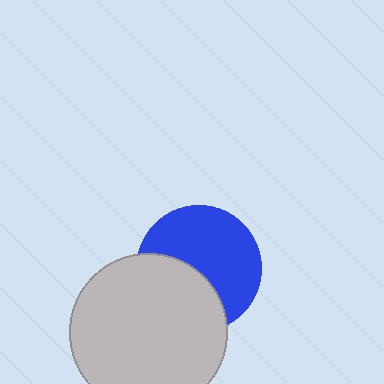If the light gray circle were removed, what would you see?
You would see the complete blue circle.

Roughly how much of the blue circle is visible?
About half of it is visible (roughly 60%).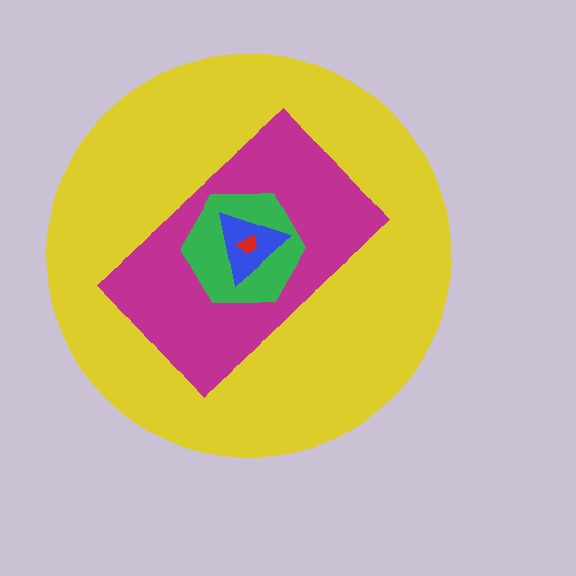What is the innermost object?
The red trapezoid.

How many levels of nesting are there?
5.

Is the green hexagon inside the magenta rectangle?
Yes.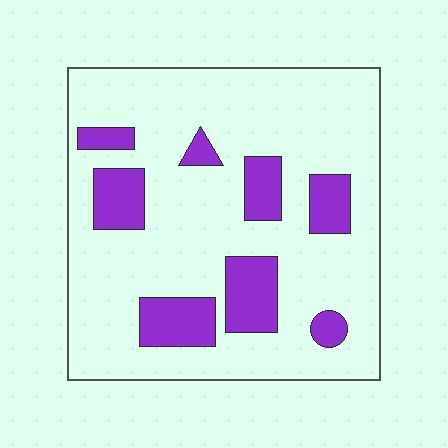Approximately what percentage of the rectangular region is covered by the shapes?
Approximately 20%.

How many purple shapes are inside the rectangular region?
8.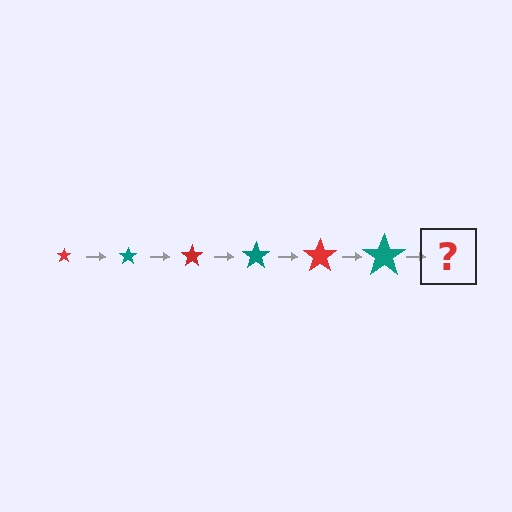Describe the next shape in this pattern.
It should be a red star, larger than the previous one.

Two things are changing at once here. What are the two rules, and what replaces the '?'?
The two rules are that the star grows larger each step and the color cycles through red and teal. The '?' should be a red star, larger than the previous one.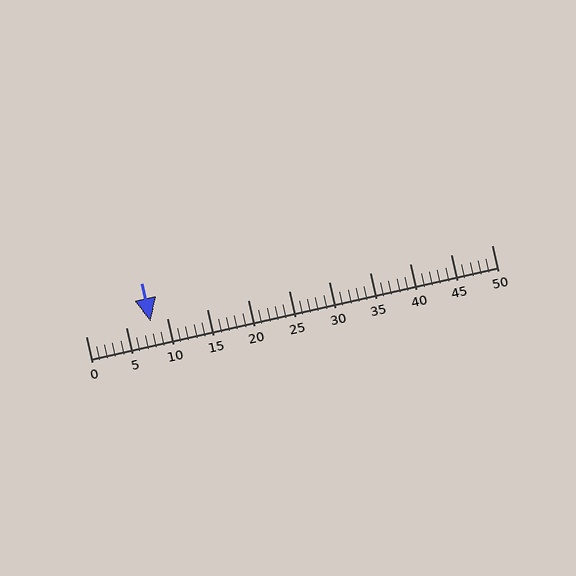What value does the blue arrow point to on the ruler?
The blue arrow points to approximately 8.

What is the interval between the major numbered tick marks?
The major tick marks are spaced 5 units apart.